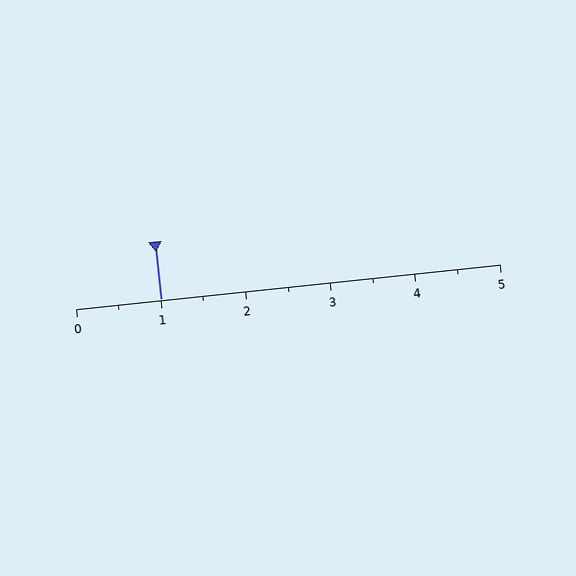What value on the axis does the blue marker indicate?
The marker indicates approximately 1.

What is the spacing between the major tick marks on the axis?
The major ticks are spaced 1 apart.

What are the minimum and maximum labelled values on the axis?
The axis runs from 0 to 5.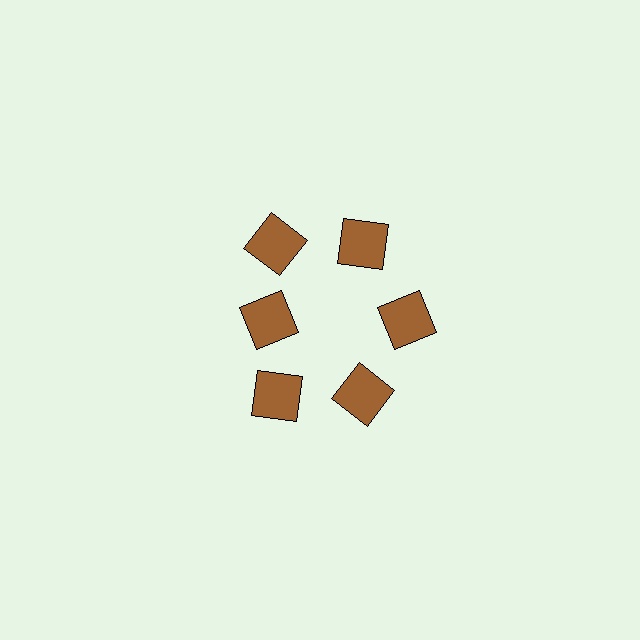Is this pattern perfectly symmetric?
No. The 6 brown squares are arranged in a ring, but one element near the 9 o'clock position is pulled inward toward the center, breaking the 6-fold rotational symmetry.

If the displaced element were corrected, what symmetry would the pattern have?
It would have 6-fold rotational symmetry — the pattern would map onto itself every 60 degrees.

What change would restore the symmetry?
The symmetry would be restored by moving it outward, back onto the ring so that all 6 squares sit at equal angles and equal distance from the center.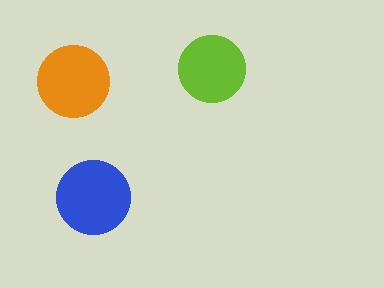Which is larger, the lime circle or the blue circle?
The blue one.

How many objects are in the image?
There are 3 objects in the image.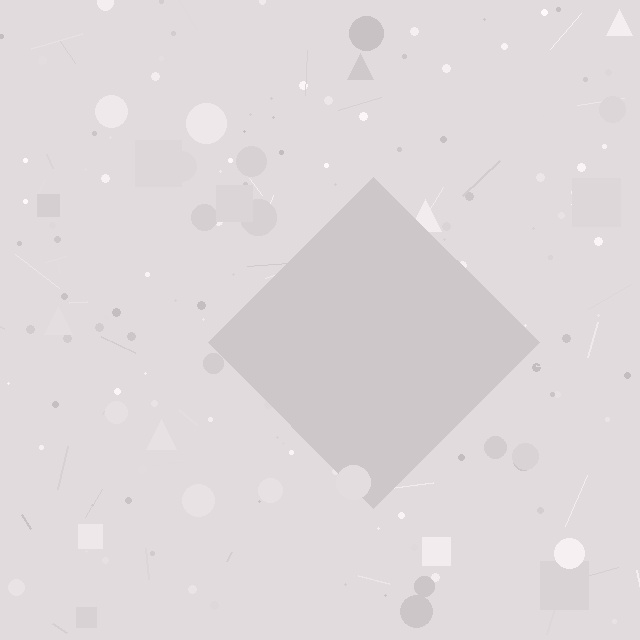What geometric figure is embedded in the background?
A diamond is embedded in the background.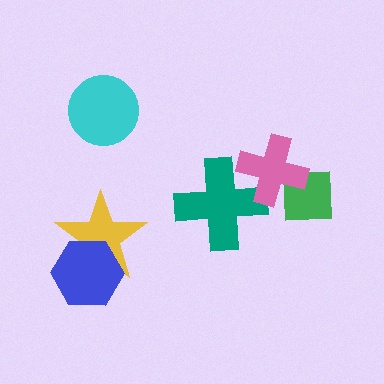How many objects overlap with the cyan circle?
0 objects overlap with the cyan circle.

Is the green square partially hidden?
Yes, it is partially covered by another shape.